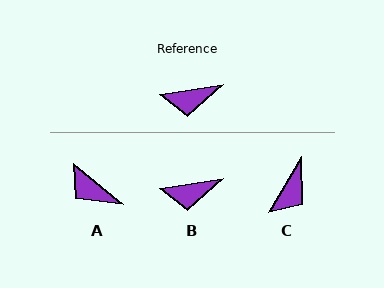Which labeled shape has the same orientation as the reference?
B.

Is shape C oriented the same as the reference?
No, it is off by about 50 degrees.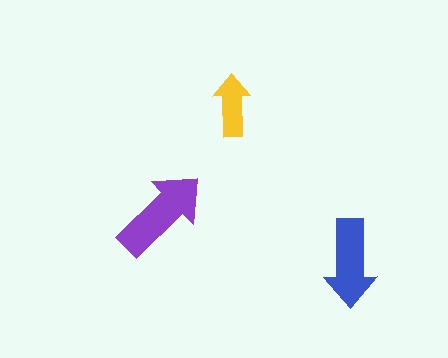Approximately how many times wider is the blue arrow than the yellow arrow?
About 1.5 times wider.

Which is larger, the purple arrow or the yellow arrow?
The purple one.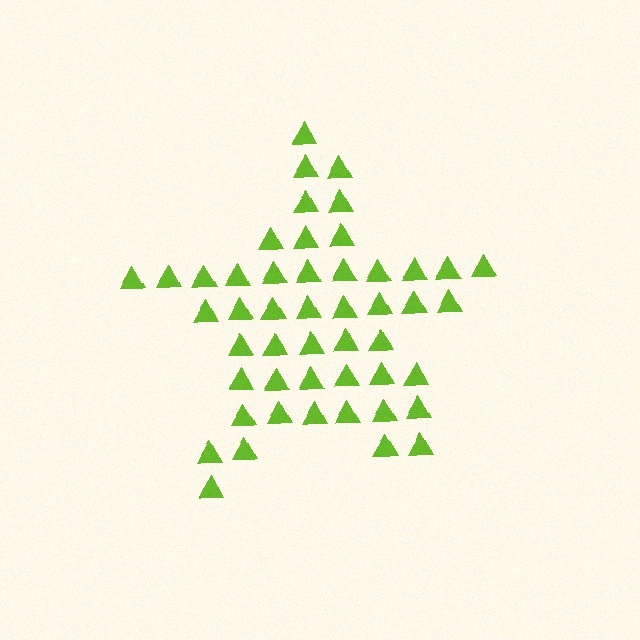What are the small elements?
The small elements are triangles.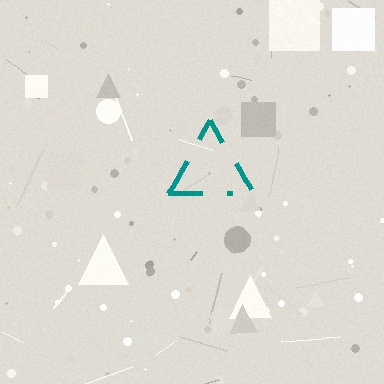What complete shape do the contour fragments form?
The contour fragments form a triangle.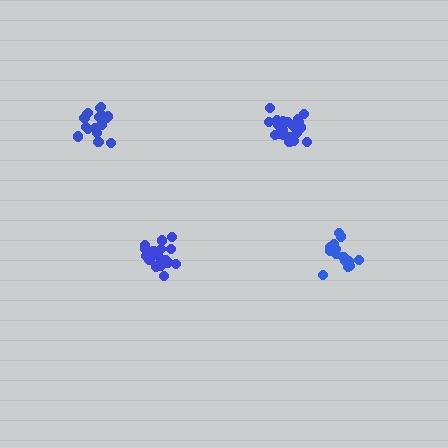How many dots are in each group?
Group 1: 15 dots, Group 2: 19 dots, Group 3: 17 dots, Group 4: 21 dots (72 total).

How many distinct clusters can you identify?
There are 4 distinct clusters.